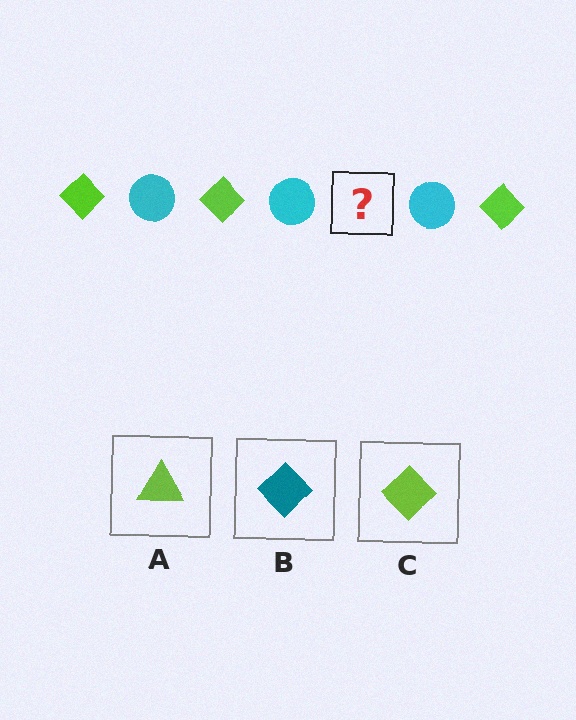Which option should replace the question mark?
Option C.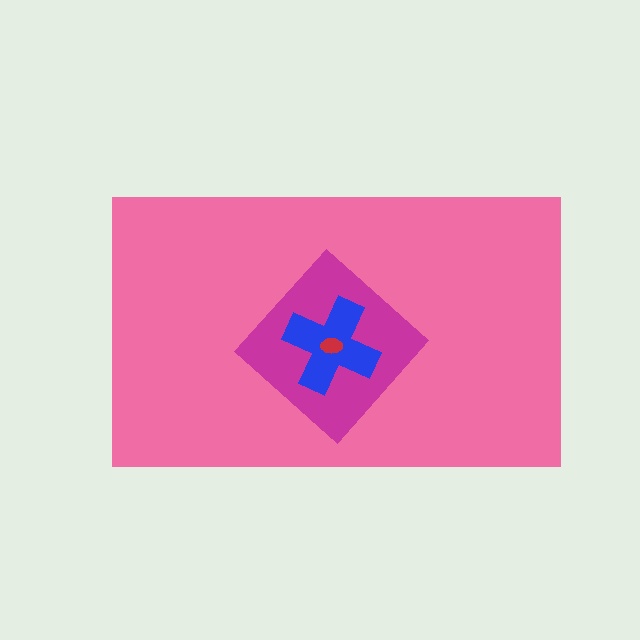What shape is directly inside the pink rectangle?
The magenta diamond.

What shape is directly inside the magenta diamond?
The blue cross.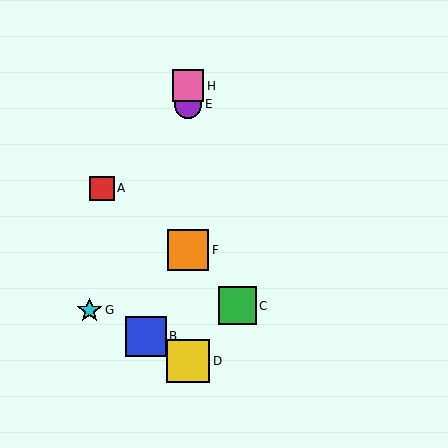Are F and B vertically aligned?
No, F is at x≈188 and B is at x≈146.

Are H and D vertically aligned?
Yes, both are at x≈188.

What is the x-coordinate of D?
Object D is at x≈188.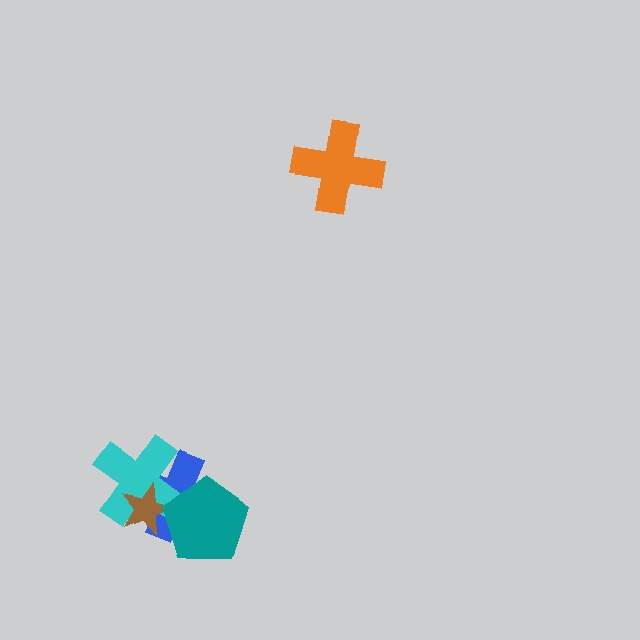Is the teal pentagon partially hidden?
No, no other shape covers it.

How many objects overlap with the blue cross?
3 objects overlap with the blue cross.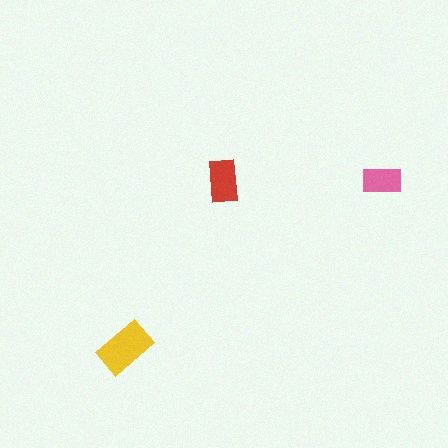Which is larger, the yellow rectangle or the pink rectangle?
The yellow one.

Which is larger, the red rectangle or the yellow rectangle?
The yellow one.